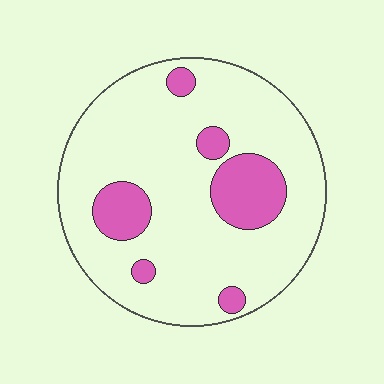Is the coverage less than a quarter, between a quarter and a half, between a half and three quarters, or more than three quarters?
Less than a quarter.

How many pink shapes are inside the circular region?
6.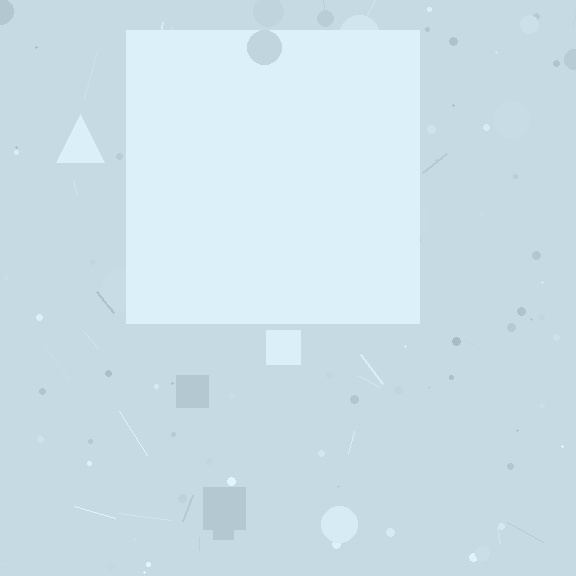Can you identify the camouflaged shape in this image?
The camouflaged shape is a square.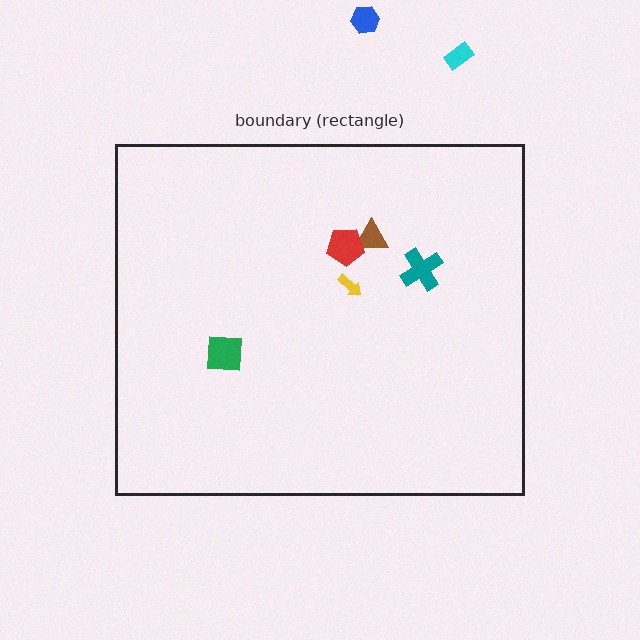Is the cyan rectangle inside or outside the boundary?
Outside.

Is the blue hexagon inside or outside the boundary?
Outside.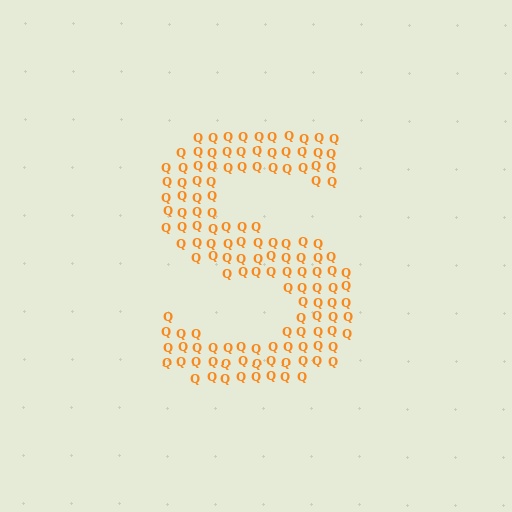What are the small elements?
The small elements are letter Q's.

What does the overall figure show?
The overall figure shows the letter S.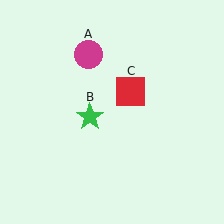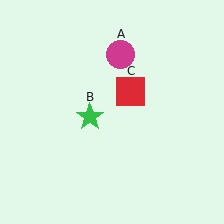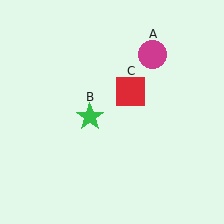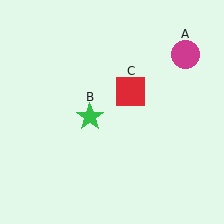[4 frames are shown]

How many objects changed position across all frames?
1 object changed position: magenta circle (object A).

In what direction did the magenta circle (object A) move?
The magenta circle (object A) moved right.